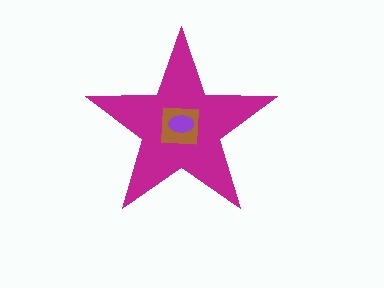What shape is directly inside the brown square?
The purple ellipse.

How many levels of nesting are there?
3.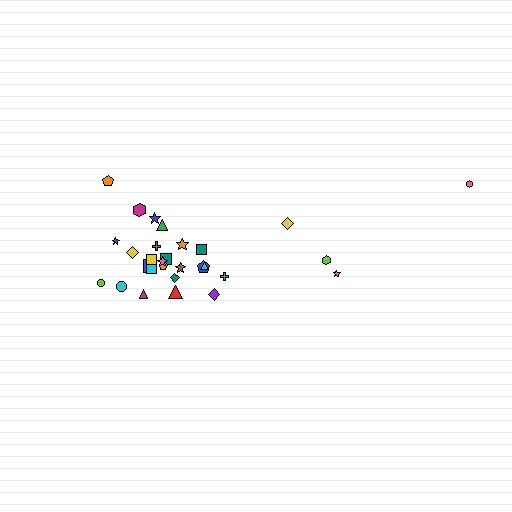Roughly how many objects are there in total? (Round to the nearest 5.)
Roughly 30 objects in total.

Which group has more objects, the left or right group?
The left group.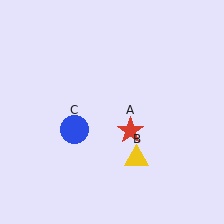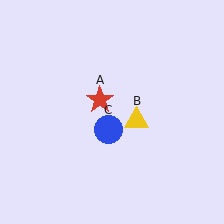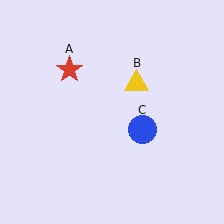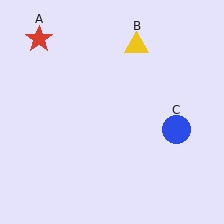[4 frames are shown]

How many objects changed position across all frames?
3 objects changed position: red star (object A), yellow triangle (object B), blue circle (object C).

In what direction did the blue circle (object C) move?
The blue circle (object C) moved right.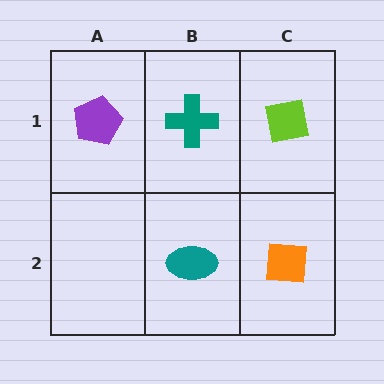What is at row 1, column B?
A teal cross.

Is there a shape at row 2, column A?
No, that cell is empty.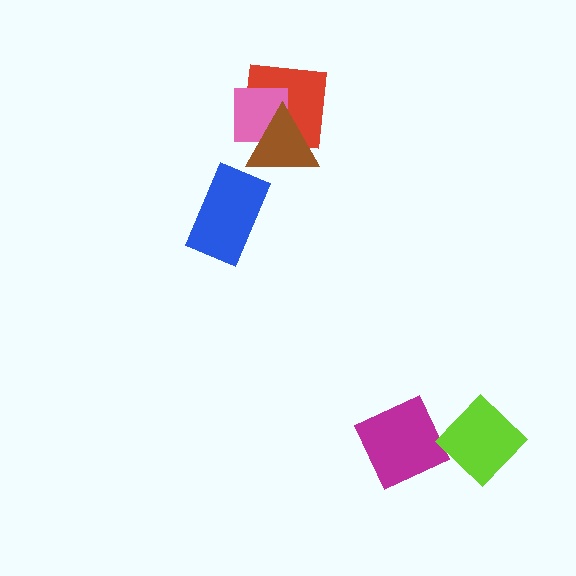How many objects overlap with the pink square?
2 objects overlap with the pink square.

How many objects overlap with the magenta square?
0 objects overlap with the magenta square.